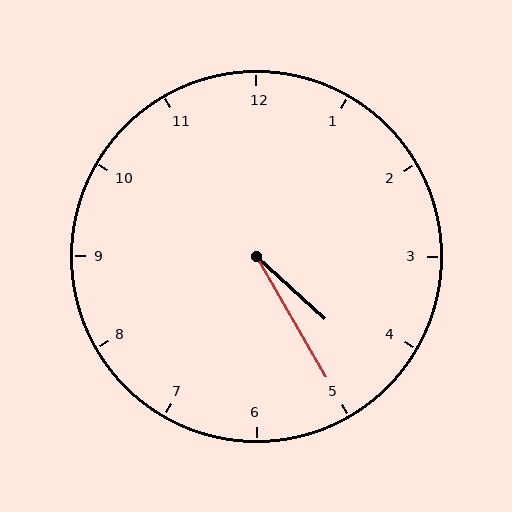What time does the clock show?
4:25.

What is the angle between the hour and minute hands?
Approximately 18 degrees.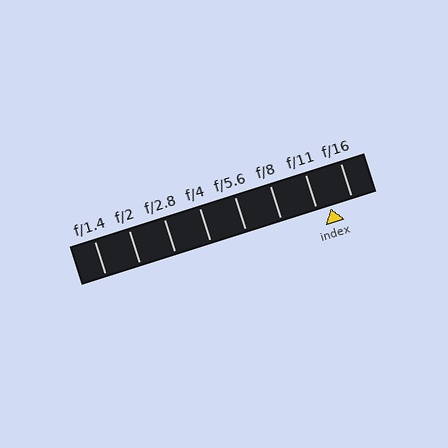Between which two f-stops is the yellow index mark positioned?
The index mark is between f/11 and f/16.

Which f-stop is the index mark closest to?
The index mark is closest to f/11.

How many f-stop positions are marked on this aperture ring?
There are 8 f-stop positions marked.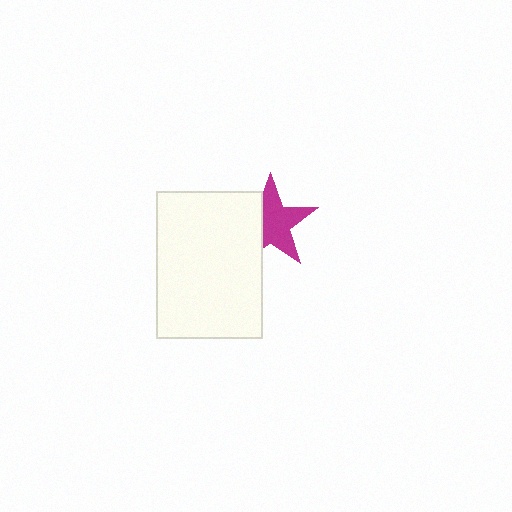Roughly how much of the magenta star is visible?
About half of it is visible (roughly 65%).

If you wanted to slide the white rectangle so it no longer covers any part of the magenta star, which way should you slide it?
Slide it left — that is the most direct way to separate the two shapes.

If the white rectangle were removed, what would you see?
You would see the complete magenta star.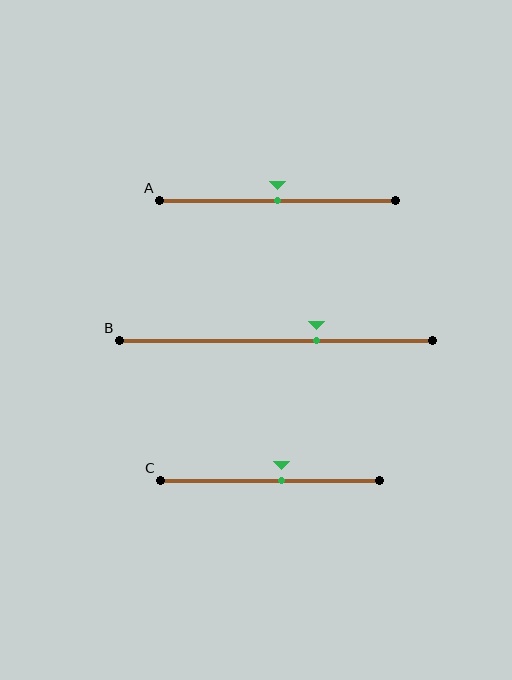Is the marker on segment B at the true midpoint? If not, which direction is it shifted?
No, the marker on segment B is shifted to the right by about 13% of the segment length.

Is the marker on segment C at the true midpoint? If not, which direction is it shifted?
No, the marker on segment C is shifted to the right by about 5% of the segment length.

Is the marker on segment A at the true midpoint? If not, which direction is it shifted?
Yes, the marker on segment A is at the true midpoint.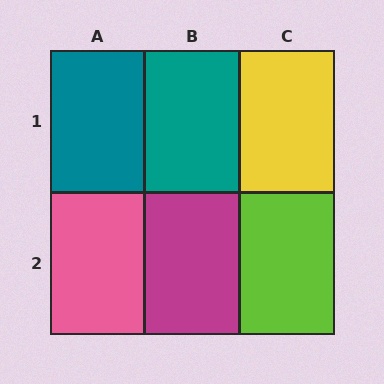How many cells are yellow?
1 cell is yellow.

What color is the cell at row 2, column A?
Pink.